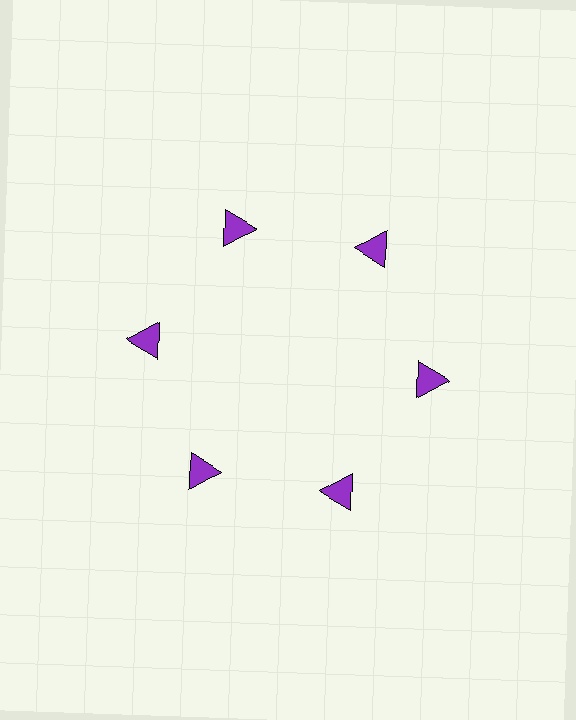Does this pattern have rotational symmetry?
Yes, this pattern has 6-fold rotational symmetry. It looks the same after rotating 60 degrees around the center.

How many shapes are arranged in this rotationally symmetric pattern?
There are 6 shapes, arranged in 6 groups of 1.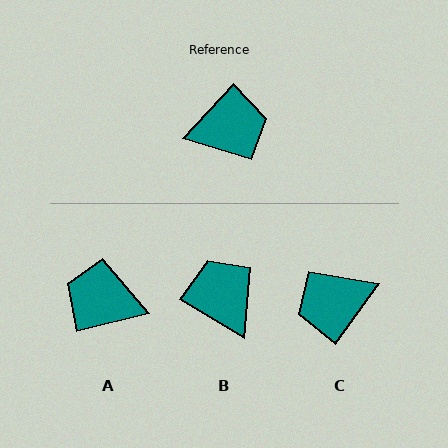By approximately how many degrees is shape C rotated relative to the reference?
Approximately 172 degrees clockwise.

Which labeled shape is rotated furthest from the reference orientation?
C, about 172 degrees away.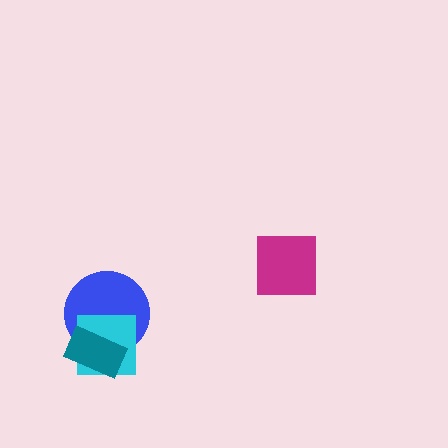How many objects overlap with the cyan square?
2 objects overlap with the cyan square.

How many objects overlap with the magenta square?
0 objects overlap with the magenta square.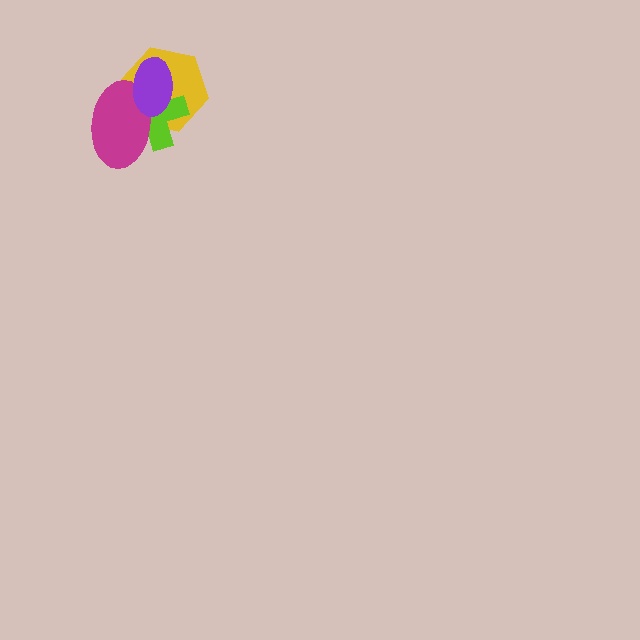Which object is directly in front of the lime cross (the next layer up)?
The magenta ellipse is directly in front of the lime cross.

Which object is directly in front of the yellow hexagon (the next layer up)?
The lime cross is directly in front of the yellow hexagon.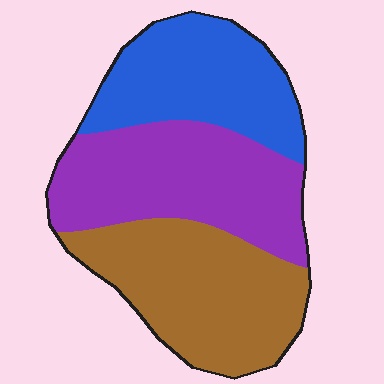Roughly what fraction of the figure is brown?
Brown covers 35% of the figure.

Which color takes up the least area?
Blue, at roughly 30%.